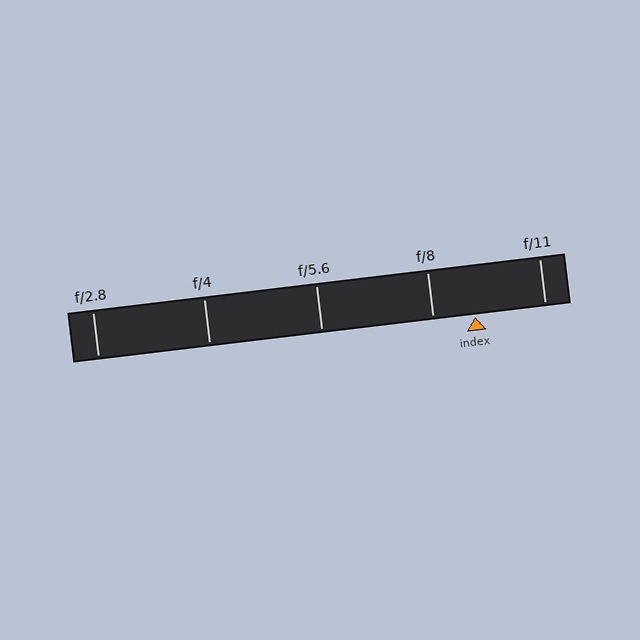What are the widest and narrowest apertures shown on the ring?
The widest aperture shown is f/2.8 and the narrowest is f/11.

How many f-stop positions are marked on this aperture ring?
There are 5 f-stop positions marked.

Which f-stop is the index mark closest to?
The index mark is closest to f/8.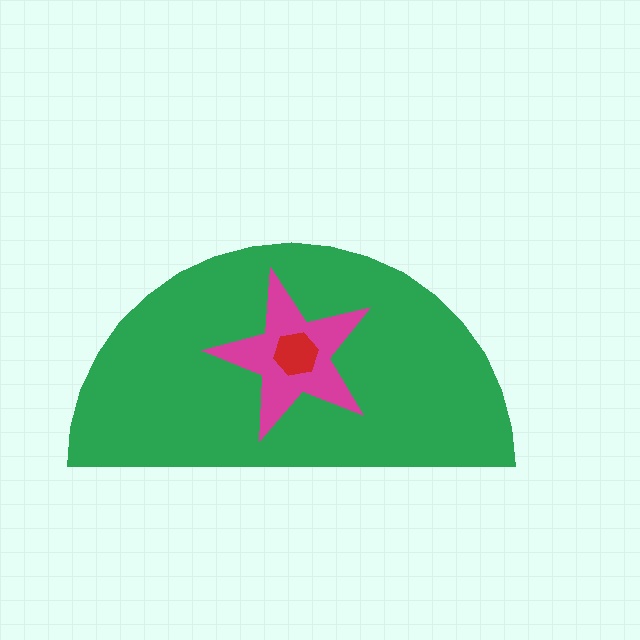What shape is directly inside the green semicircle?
The magenta star.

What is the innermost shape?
The red hexagon.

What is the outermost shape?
The green semicircle.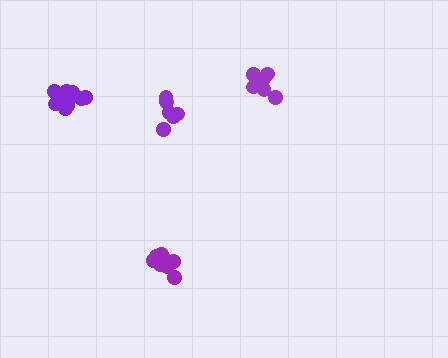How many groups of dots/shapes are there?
There are 4 groups.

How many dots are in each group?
Group 1: 9 dots, Group 2: 9 dots, Group 3: 6 dots, Group 4: 12 dots (36 total).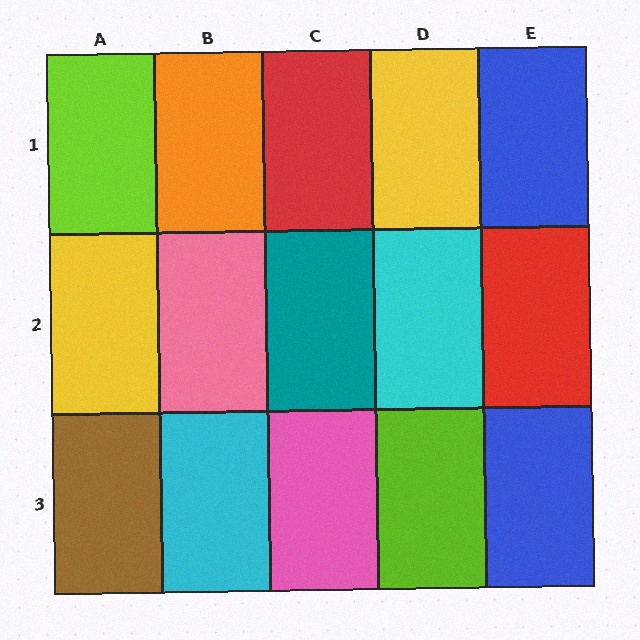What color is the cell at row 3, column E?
Blue.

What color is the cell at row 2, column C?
Teal.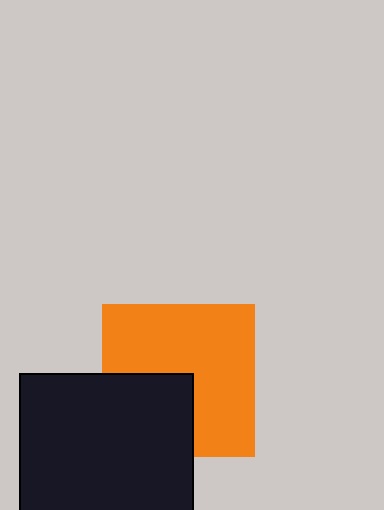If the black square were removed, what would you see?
You would see the complete orange square.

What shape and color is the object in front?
The object in front is a black square.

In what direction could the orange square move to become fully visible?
The orange square could move toward the upper-right. That would shift it out from behind the black square entirely.